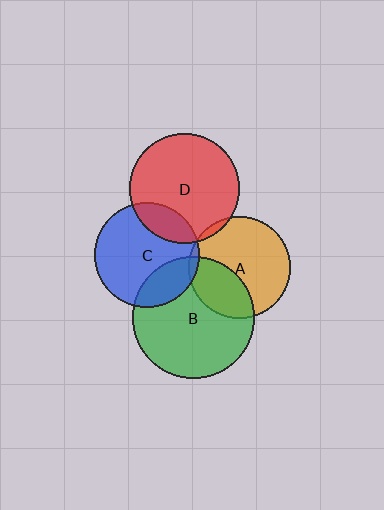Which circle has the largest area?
Circle B (green).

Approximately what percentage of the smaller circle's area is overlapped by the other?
Approximately 20%.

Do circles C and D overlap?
Yes.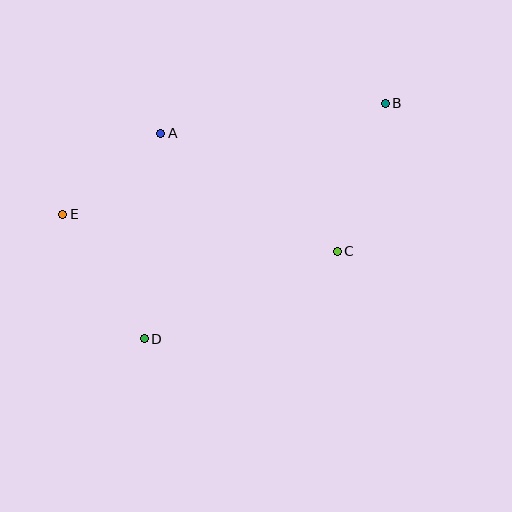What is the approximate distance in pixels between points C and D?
The distance between C and D is approximately 212 pixels.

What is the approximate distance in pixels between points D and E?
The distance between D and E is approximately 149 pixels.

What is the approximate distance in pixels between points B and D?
The distance between B and D is approximately 337 pixels.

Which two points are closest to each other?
Points A and E are closest to each other.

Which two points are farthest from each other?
Points B and E are farthest from each other.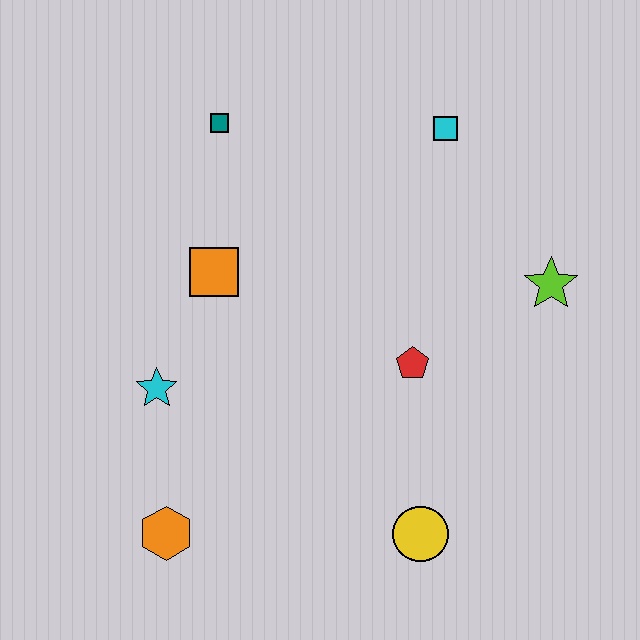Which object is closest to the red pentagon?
The lime star is closest to the red pentagon.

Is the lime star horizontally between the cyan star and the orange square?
No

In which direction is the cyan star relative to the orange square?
The cyan star is below the orange square.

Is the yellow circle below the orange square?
Yes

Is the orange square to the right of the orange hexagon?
Yes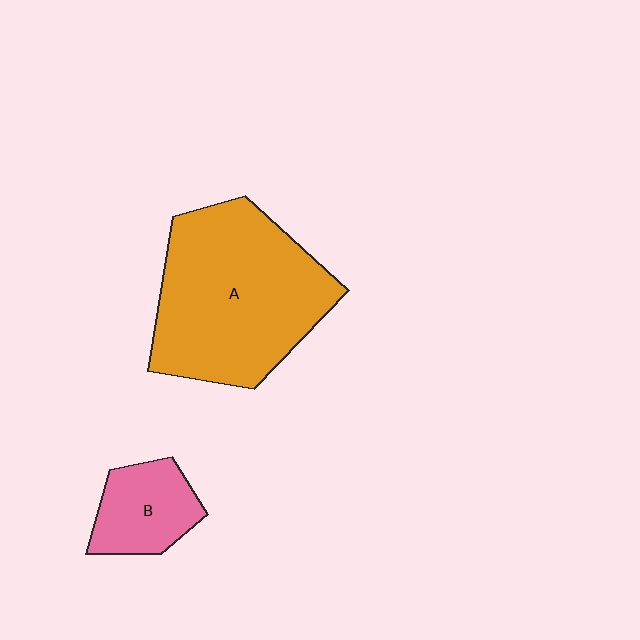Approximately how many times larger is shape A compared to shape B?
Approximately 3.0 times.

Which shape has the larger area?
Shape A (orange).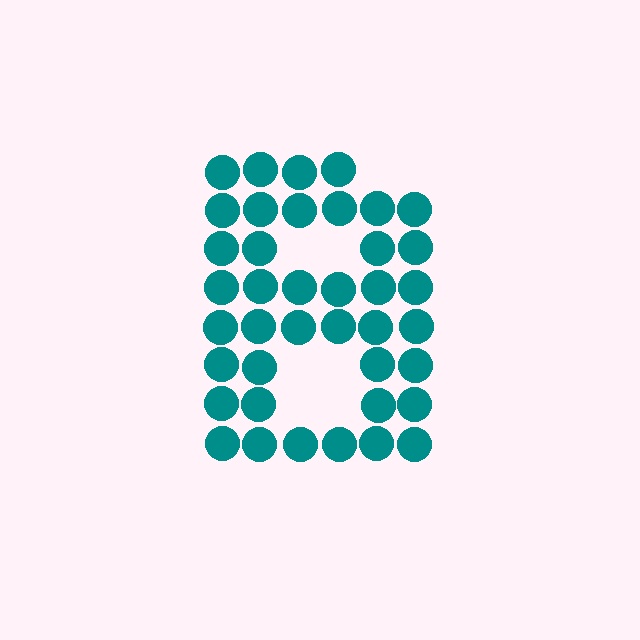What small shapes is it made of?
It is made of small circles.